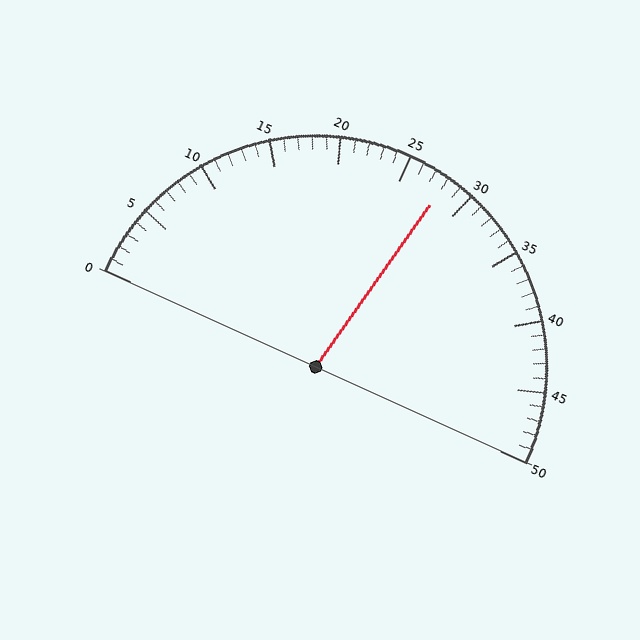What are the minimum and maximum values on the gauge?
The gauge ranges from 0 to 50.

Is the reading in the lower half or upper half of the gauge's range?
The reading is in the upper half of the range (0 to 50).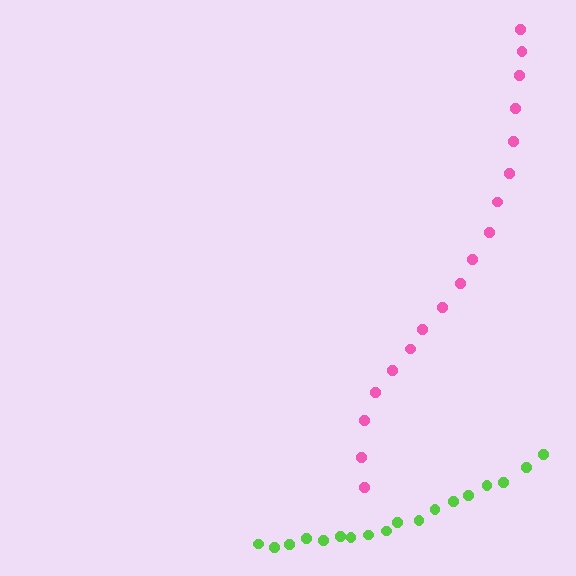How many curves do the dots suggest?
There are 2 distinct paths.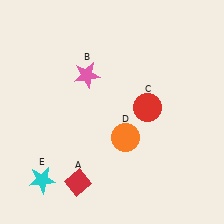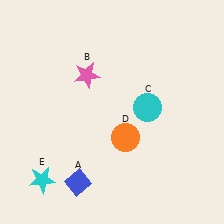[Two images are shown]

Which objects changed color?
A changed from red to blue. C changed from red to cyan.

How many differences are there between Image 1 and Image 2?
There are 2 differences between the two images.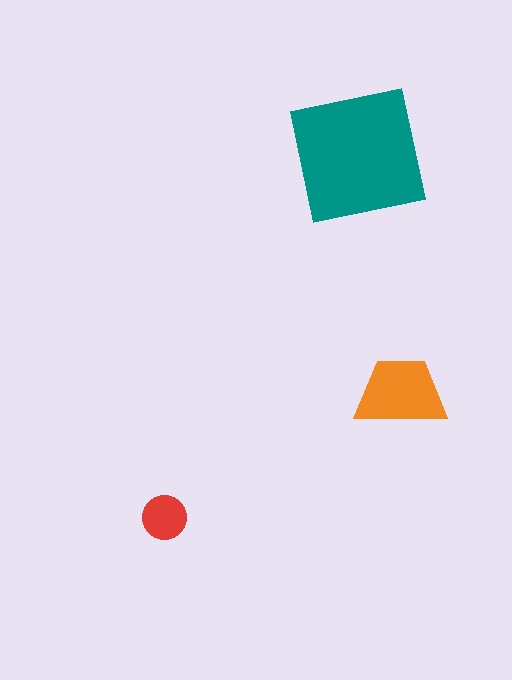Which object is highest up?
The teal square is topmost.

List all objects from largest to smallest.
The teal square, the orange trapezoid, the red circle.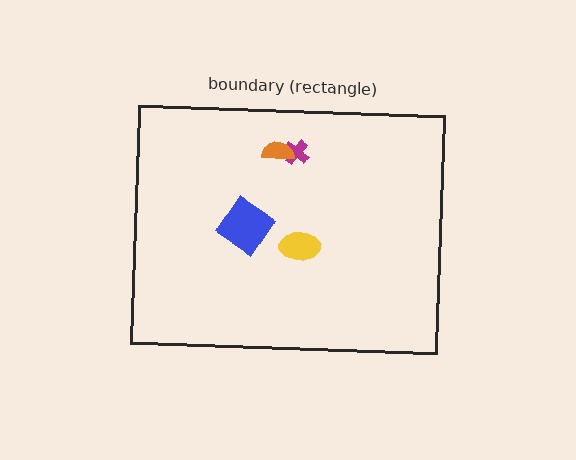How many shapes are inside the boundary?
4 inside, 0 outside.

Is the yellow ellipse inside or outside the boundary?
Inside.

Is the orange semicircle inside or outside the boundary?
Inside.